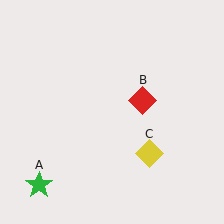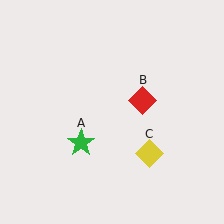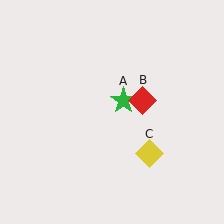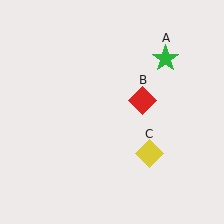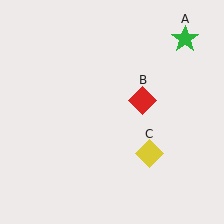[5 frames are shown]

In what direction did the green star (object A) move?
The green star (object A) moved up and to the right.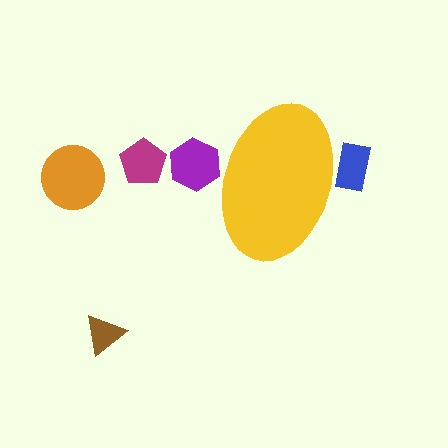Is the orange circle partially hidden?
No, the orange circle is fully visible.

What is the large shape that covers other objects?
A yellow ellipse.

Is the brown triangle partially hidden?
No, the brown triangle is fully visible.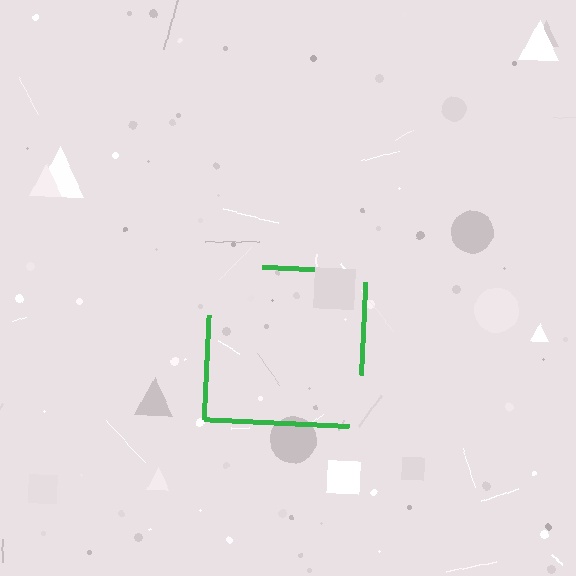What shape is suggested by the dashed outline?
The dashed outline suggests a square.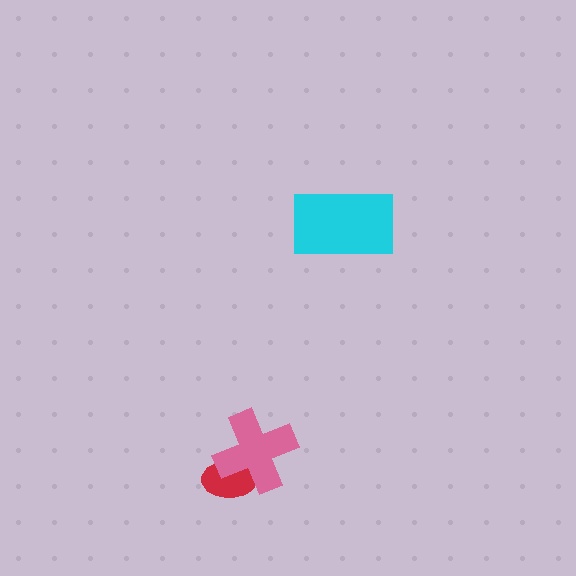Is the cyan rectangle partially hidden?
No, no other shape covers it.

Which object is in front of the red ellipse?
The pink cross is in front of the red ellipse.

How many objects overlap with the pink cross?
1 object overlaps with the pink cross.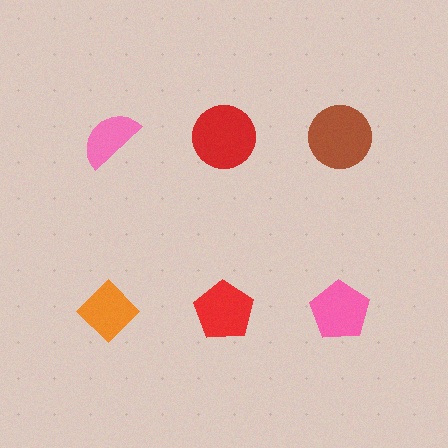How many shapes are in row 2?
3 shapes.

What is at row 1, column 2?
A red circle.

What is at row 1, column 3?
A brown circle.